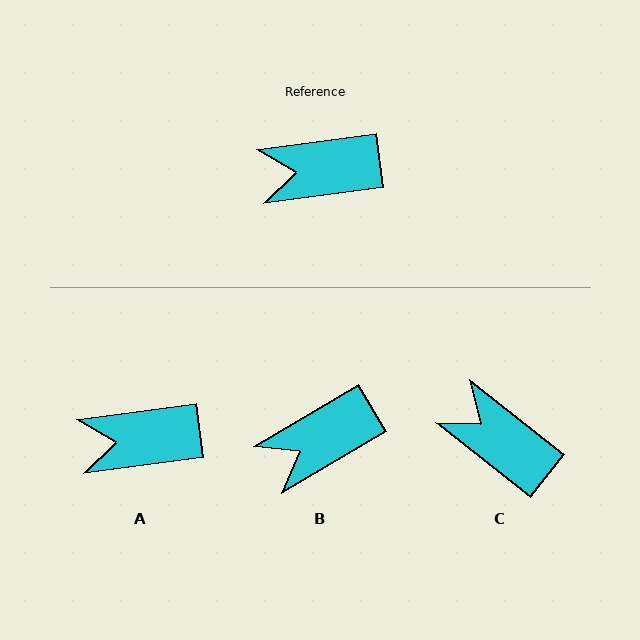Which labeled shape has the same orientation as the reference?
A.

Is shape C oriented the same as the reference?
No, it is off by about 46 degrees.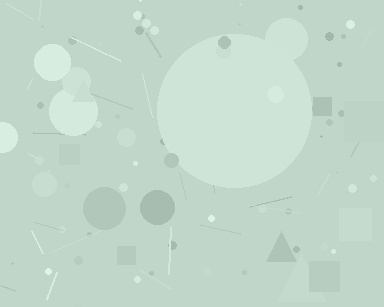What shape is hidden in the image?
A circle is hidden in the image.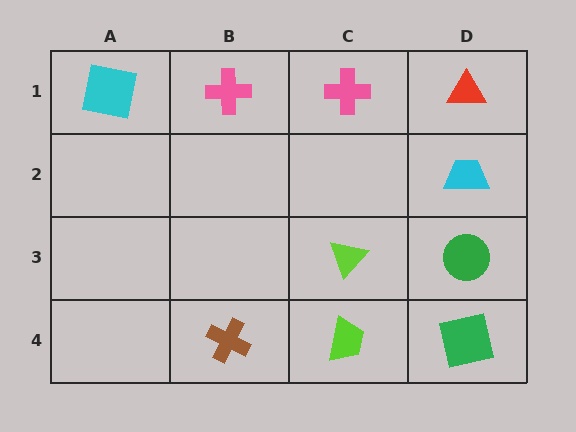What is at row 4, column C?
A lime trapezoid.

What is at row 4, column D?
A green square.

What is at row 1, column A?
A cyan square.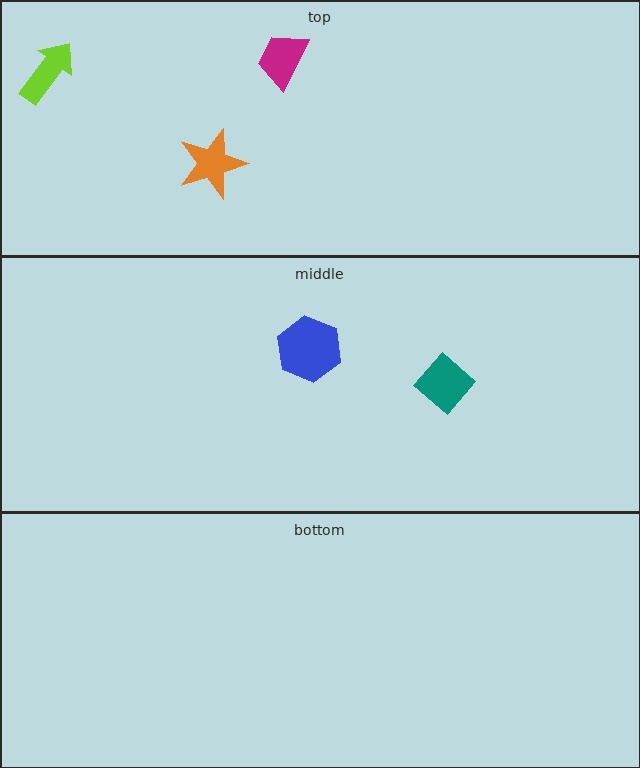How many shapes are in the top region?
3.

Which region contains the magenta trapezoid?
The top region.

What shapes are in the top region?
The orange star, the lime arrow, the magenta trapezoid.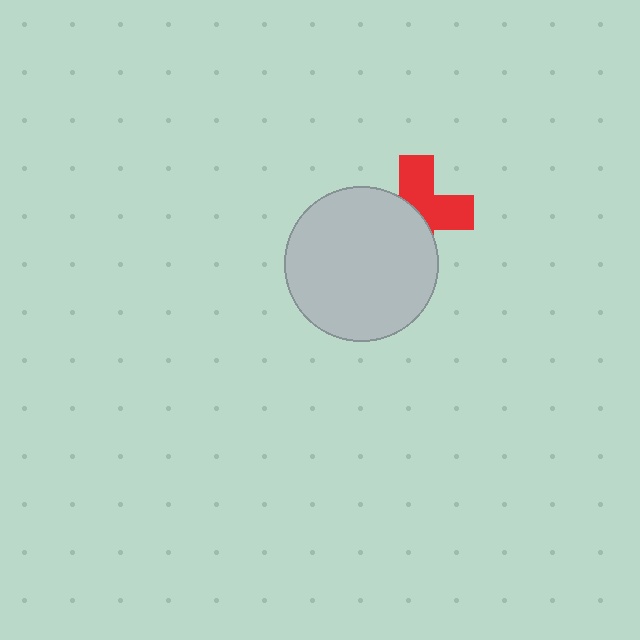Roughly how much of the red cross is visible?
About half of it is visible (roughly 49%).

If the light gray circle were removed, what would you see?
You would see the complete red cross.